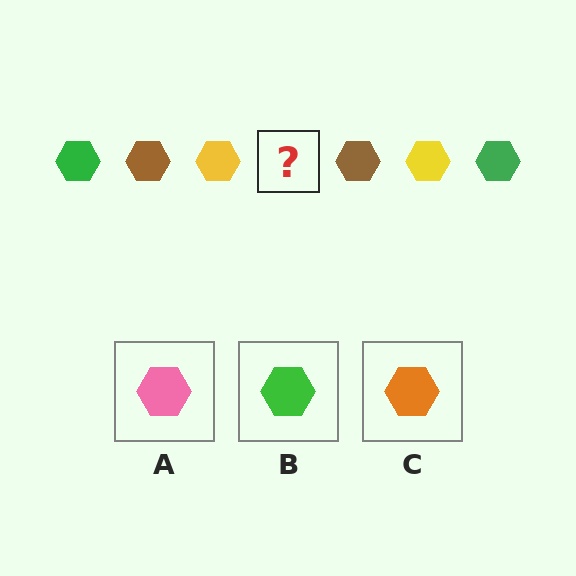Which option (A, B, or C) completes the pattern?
B.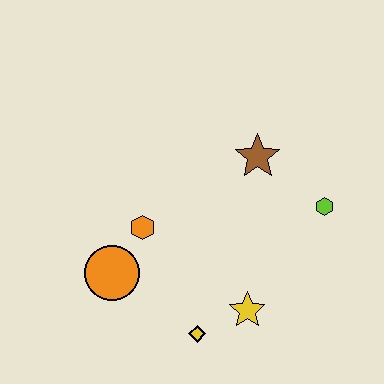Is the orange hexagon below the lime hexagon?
Yes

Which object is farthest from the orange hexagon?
The lime hexagon is farthest from the orange hexagon.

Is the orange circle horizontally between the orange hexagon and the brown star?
No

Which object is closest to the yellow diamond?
The yellow star is closest to the yellow diamond.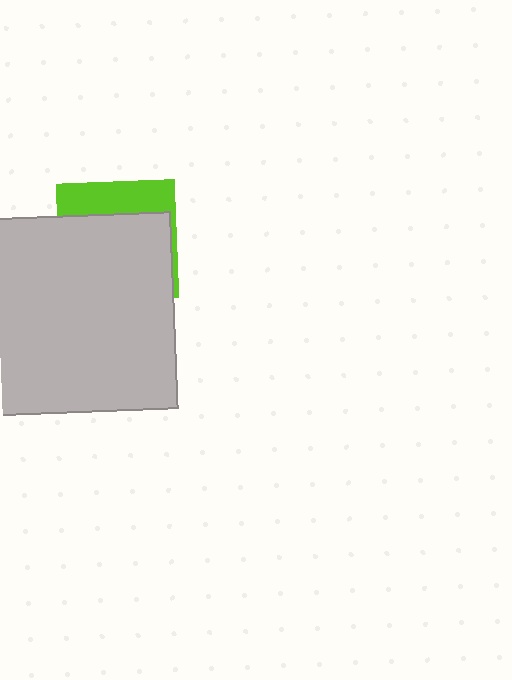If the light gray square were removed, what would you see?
You would see the complete lime square.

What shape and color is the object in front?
The object in front is a light gray square.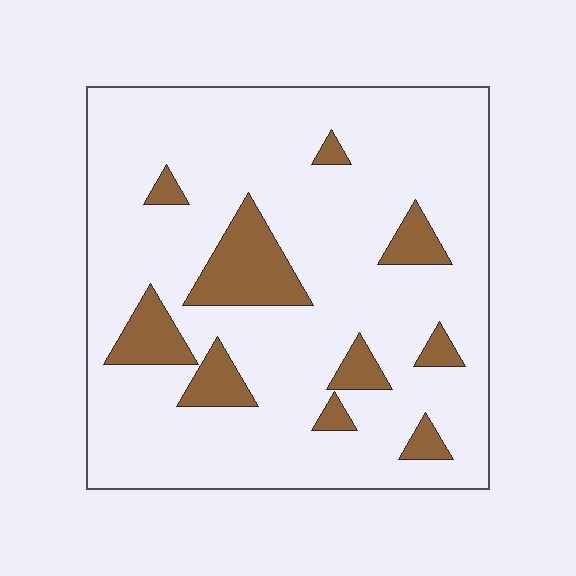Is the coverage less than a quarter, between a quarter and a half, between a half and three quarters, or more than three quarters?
Less than a quarter.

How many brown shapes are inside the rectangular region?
10.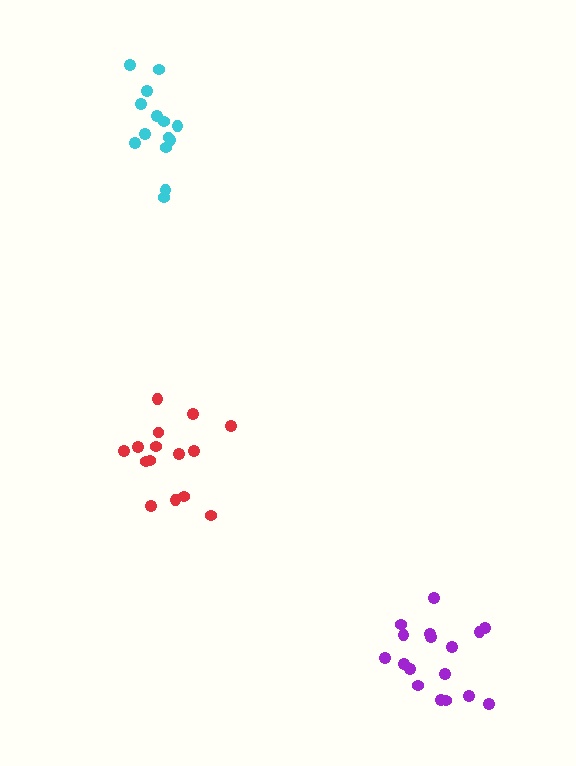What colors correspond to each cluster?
The clusters are colored: red, purple, cyan.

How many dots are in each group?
Group 1: 15 dots, Group 2: 17 dots, Group 3: 14 dots (46 total).